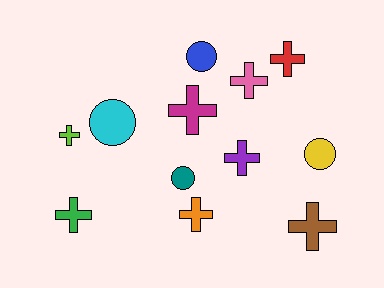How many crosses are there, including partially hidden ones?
There are 8 crosses.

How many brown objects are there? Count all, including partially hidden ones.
There is 1 brown object.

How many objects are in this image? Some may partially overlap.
There are 12 objects.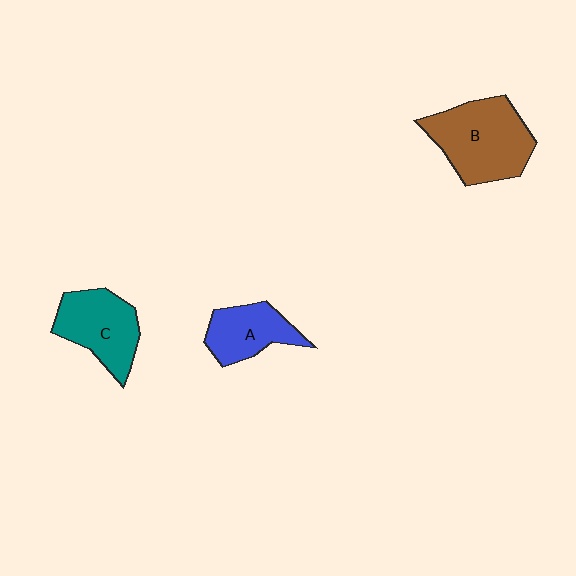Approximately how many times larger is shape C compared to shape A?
Approximately 1.2 times.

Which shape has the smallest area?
Shape A (blue).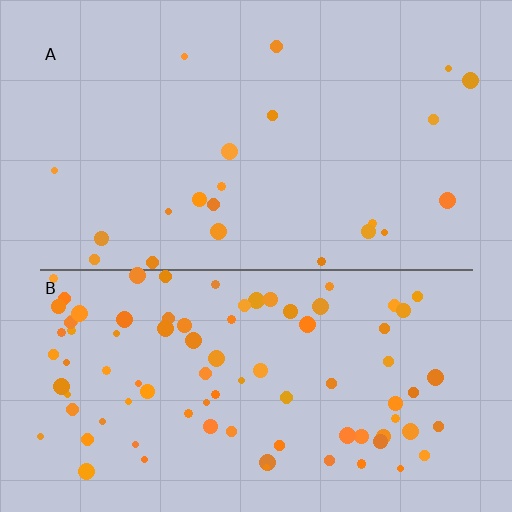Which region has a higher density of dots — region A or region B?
B (the bottom).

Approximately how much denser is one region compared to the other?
Approximately 4.0× — region B over region A.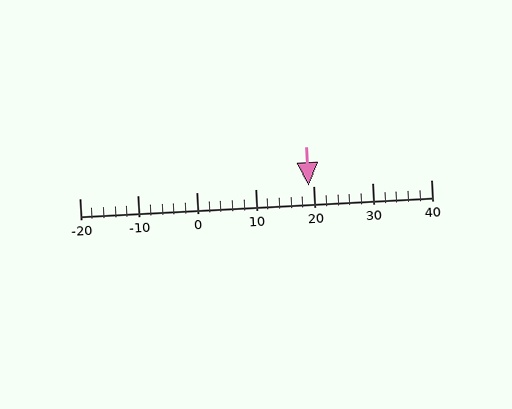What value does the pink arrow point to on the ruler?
The pink arrow points to approximately 19.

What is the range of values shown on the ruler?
The ruler shows values from -20 to 40.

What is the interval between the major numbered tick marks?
The major tick marks are spaced 10 units apart.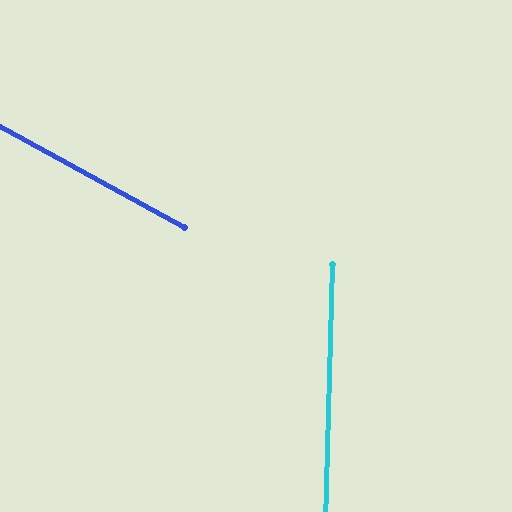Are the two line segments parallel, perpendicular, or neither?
Neither parallel nor perpendicular — they differ by about 63°.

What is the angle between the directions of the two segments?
Approximately 63 degrees.